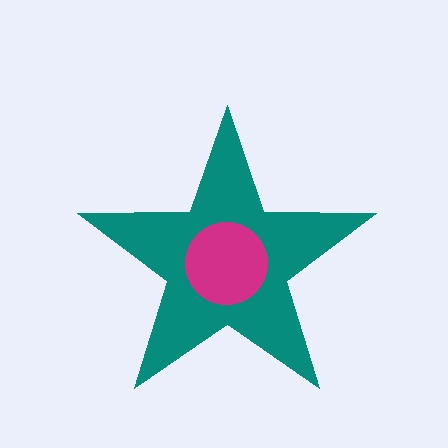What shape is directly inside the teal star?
The magenta circle.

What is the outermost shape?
The teal star.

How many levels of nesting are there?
2.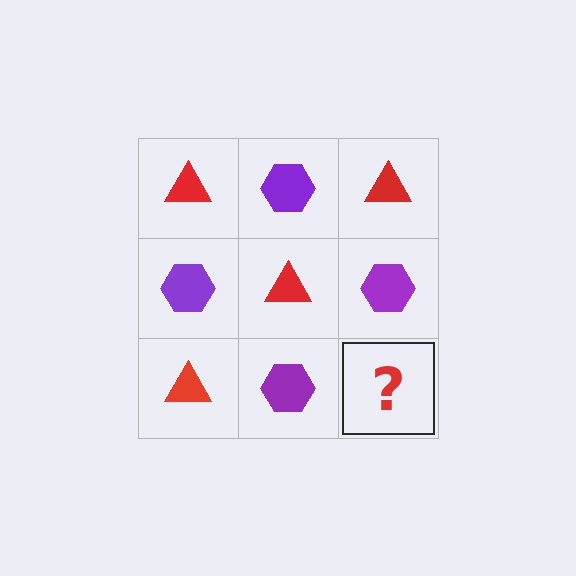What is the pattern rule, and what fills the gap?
The rule is that it alternates red triangle and purple hexagon in a checkerboard pattern. The gap should be filled with a red triangle.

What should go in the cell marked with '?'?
The missing cell should contain a red triangle.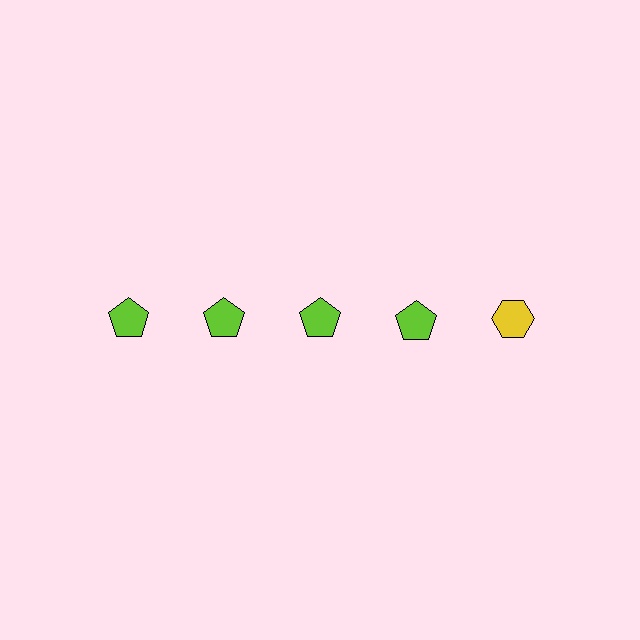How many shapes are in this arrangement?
There are 5 shapes arranged in a grid pattern.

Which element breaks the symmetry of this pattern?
The yellow hexagon in the top row, rightmost column breaks the symmetry. All other shapes are lime pentagons.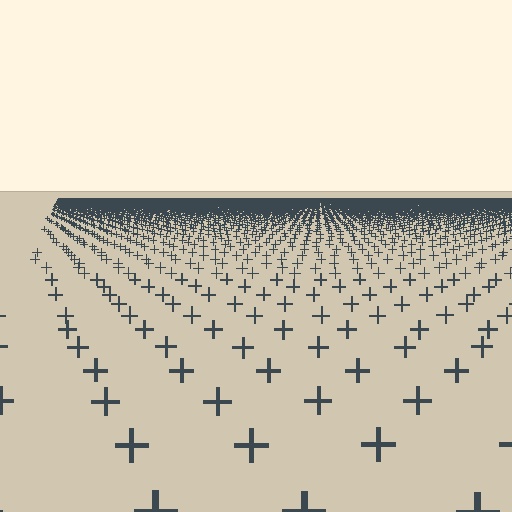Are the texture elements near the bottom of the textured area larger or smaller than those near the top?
Larger. Near the bottom, elements are closer to the viewer and appear at a bigger on-screen size.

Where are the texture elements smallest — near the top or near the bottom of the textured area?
Near the top.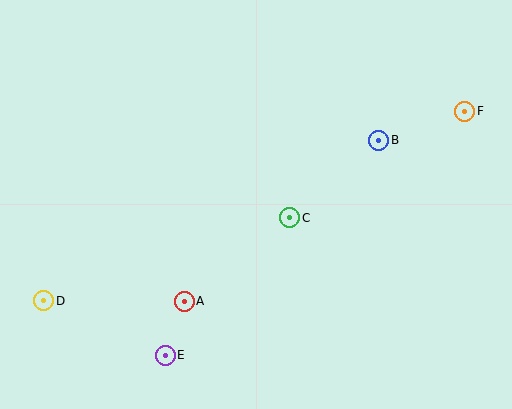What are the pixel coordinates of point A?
Point A is at (184, 301).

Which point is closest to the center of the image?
Point C at (290, 218) is closest to the center.